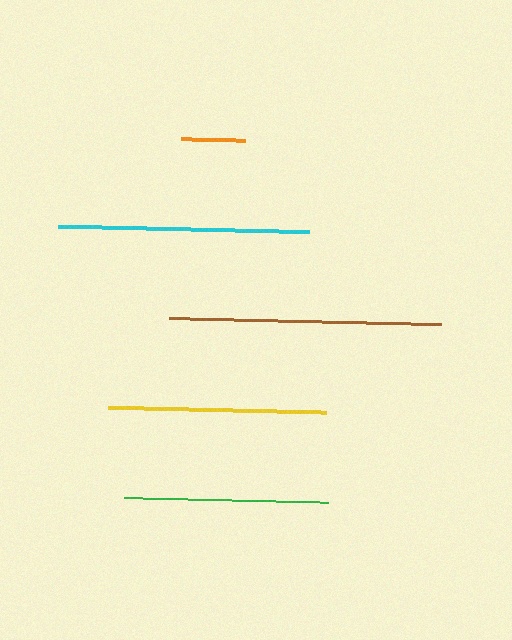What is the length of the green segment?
The green segment is approximately 204 pixels long.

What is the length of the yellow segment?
The yellow segment is approximately 218 pixels long.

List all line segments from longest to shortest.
From longest to shortest: brown, cyan, yellow, green, orange.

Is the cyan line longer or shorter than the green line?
The cyan line is longer than the green line.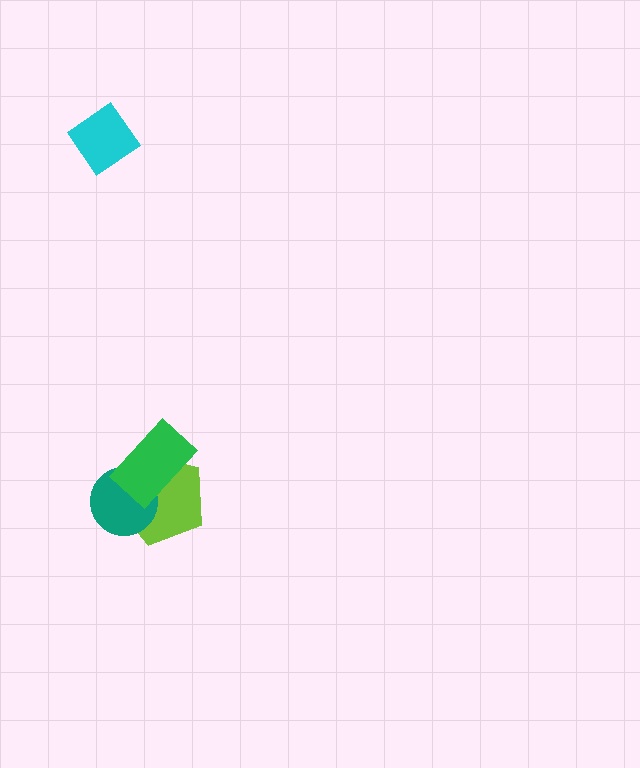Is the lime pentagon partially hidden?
Yes, it is partially covered by another shape.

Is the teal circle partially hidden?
Yes, it is partially covered by another shape.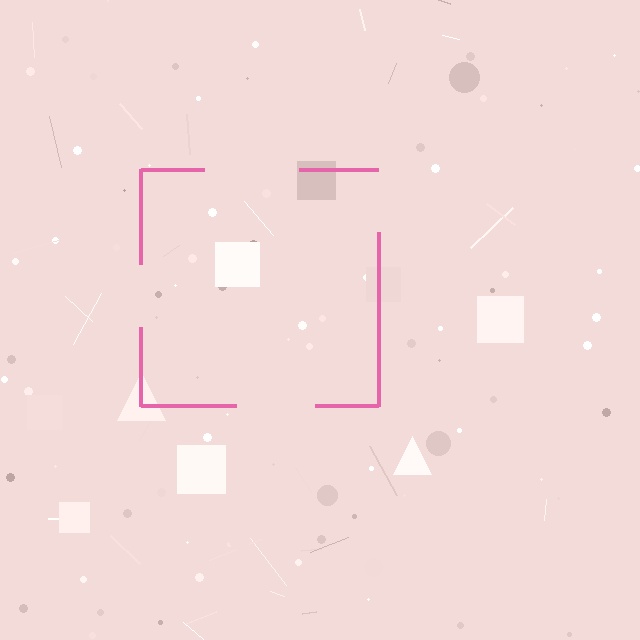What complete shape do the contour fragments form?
The contour fragments form a square.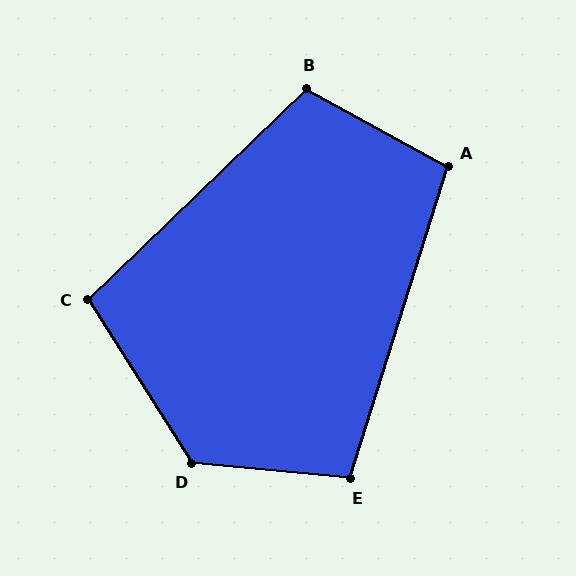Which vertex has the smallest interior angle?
C, at approximately 102 degrees.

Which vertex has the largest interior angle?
D, at approximately 128 degrees.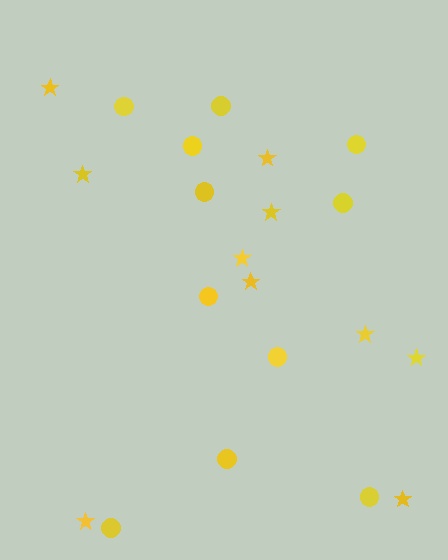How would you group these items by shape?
There are 2 groups: one group of circles (11) and one group of stars (10).